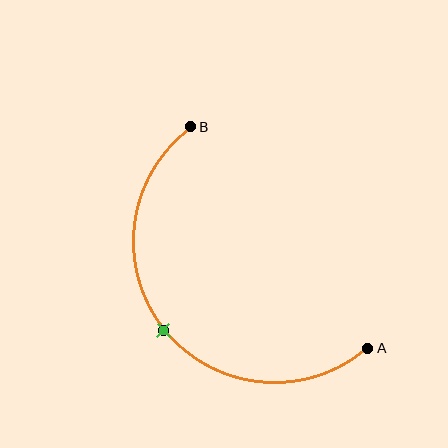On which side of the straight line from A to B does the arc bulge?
The arc bulges below and to the left of the straight line connecting A and B.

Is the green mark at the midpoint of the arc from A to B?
Yes. The green mark lies on the arc at equal arc-length from both A and B — it is the arc midpoint.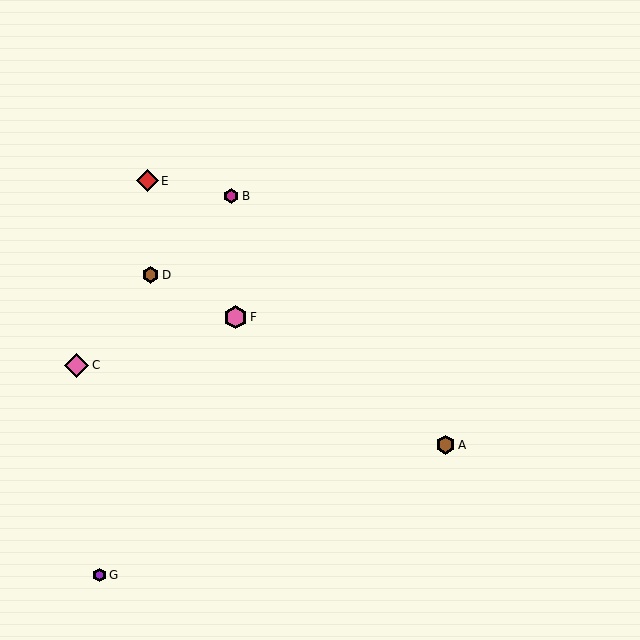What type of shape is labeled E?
Shape E is a red diamond.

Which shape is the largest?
The pink diamond (labeled C) is the largest.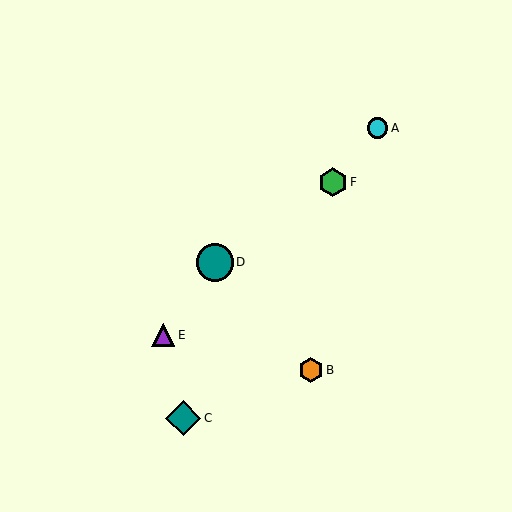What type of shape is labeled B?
Shape B is an orange hexagon.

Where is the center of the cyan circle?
The center of the cyan circle is at (377, 128).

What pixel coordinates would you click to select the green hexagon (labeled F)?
Click at (333, 182) to select the green hexagon F.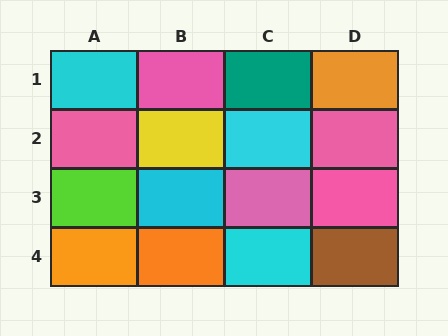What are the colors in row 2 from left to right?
Pink, yellow, cyan, pink.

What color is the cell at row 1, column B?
Pink.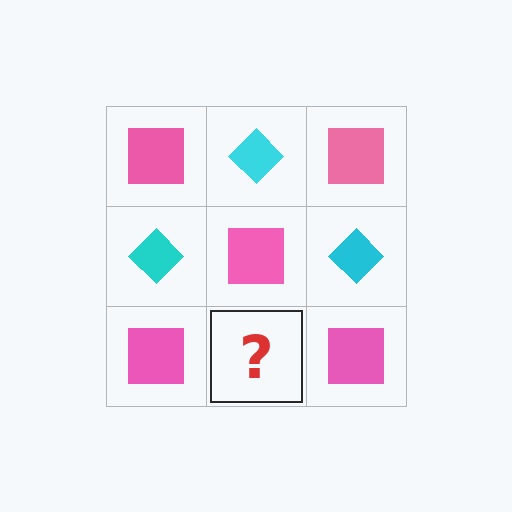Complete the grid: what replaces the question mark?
The question mark should be replaced with a cyan diamond.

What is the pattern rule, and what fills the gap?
The rule is that it alternates pink square and cyan diamond in a checkerboard pattern. The gap should be filled with a cyan diamond.